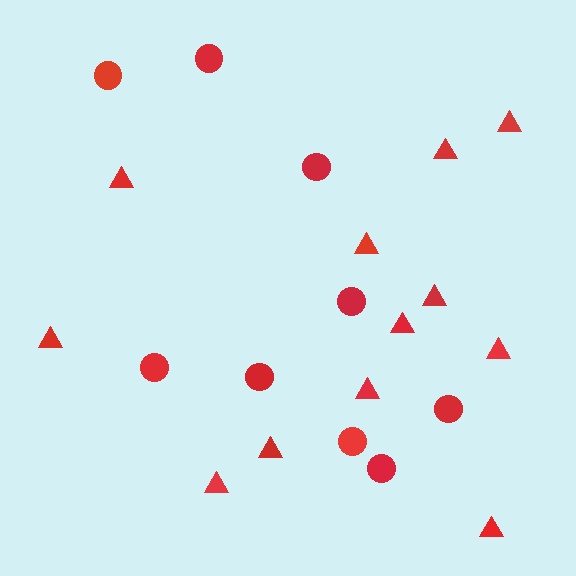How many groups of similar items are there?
There are 2 groups: one group of circles (9) and one group of triangles (12).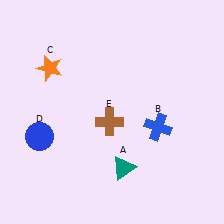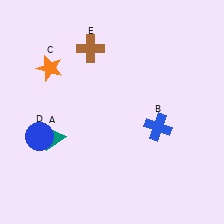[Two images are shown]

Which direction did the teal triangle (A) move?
The teal triangle (A) moved left.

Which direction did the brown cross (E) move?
The brown cross (E) moved up.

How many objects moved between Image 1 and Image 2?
2 objects moved between the two images.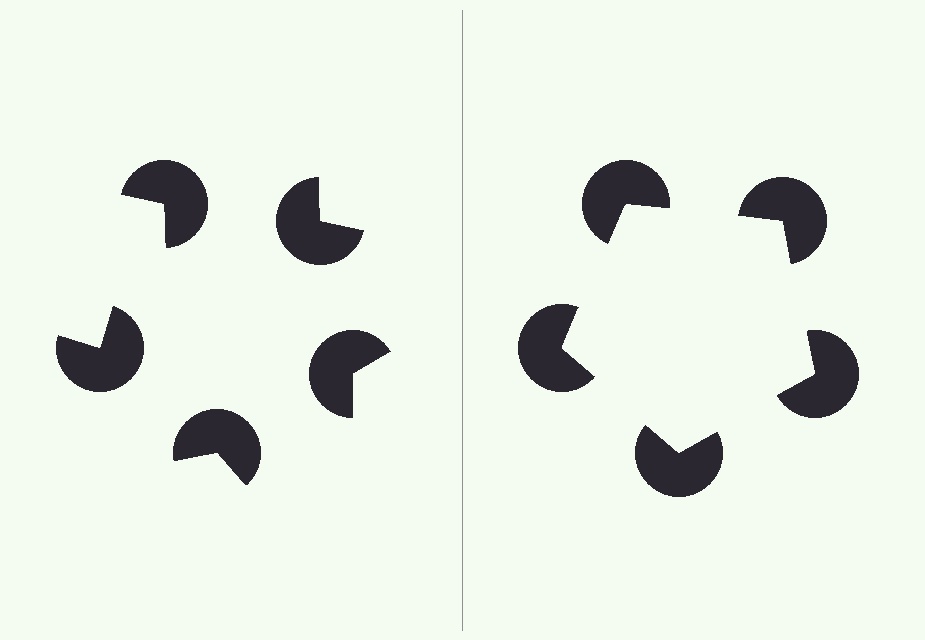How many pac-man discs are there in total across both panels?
10 — 5 on each side.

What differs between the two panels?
The pac-man discs are positioned identically on both sides; only the wedge orientations differ. On the right they align to a pentagon; on the left they are misaligned.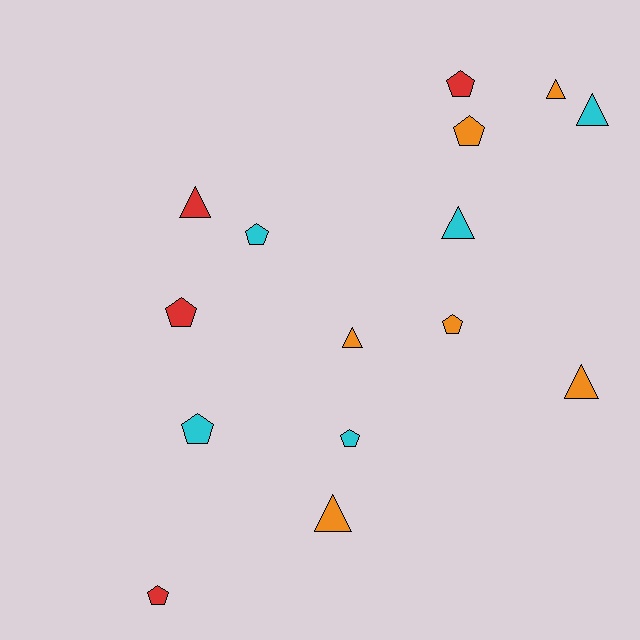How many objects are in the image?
There are 15 objects.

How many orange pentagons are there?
There are 2 orange pentagons.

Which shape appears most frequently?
Pentagon, with 8 objects.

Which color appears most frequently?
Orange, with 6 objects.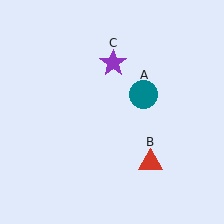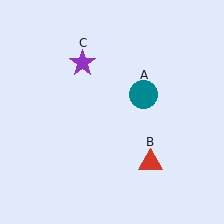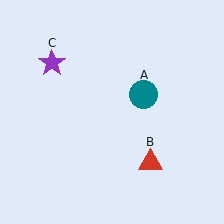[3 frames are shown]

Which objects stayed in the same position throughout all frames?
Teal circle (object A) and red triangle (object B) remained stationary.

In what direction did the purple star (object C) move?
The purple star (object C) moved left.